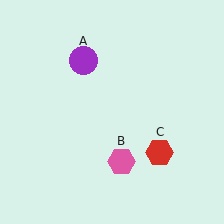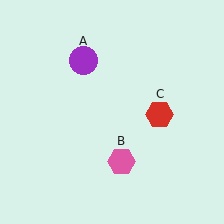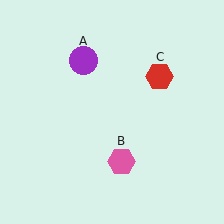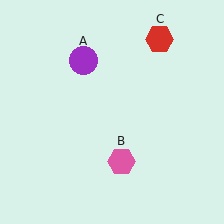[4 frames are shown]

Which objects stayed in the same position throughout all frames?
Purple circle (object A) and pink hexagon (object B) remained stationary.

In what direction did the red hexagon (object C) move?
The red hexagon (object C) moved up.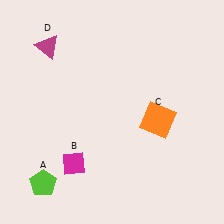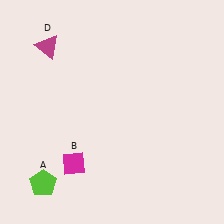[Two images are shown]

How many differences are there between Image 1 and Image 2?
There is 1 difference between the two images.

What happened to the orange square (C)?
The orange square (C) was removed in Image 2. It was in the bottom-right area of Image 1.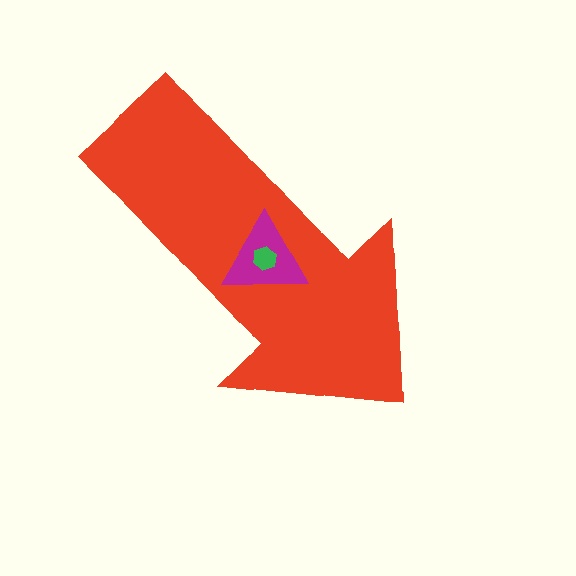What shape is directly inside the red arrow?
The magenta triangle.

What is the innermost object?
The green hexagon.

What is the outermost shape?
The red arrow.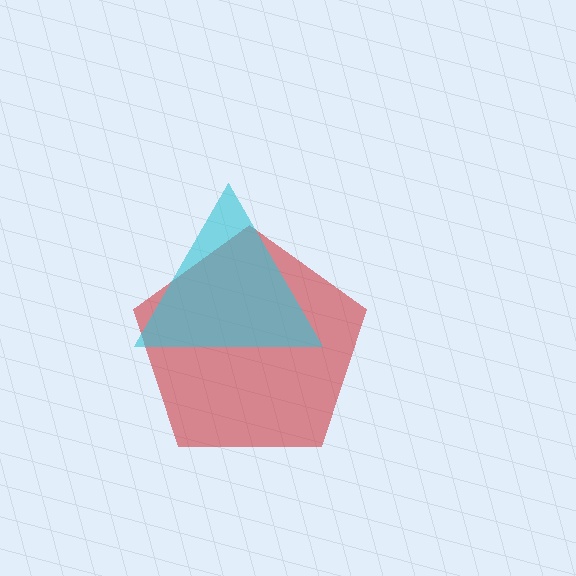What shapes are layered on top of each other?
The layered shapes are: a red pentagon, a cyan triangle.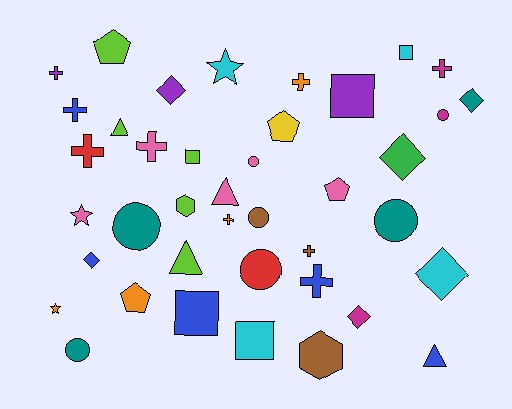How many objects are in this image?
There are 40 objects.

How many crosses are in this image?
There are 9 crosses.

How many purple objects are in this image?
There are 3 purple objects.